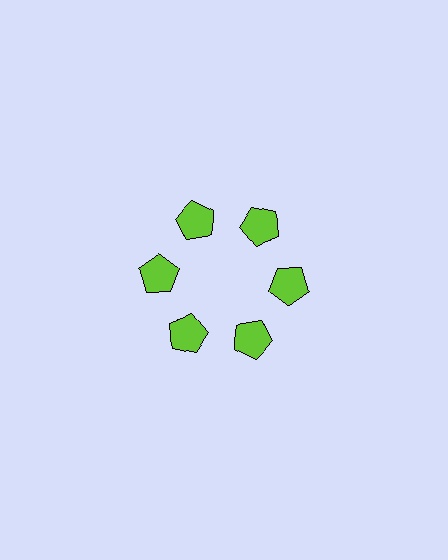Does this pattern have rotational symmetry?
Yes, this pattern has 6-fold rotational symmetry. It looks the same after rotating 60 degrees around the center.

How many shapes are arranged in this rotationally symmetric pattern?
There are 6 shapes, arranged in 6 groups of 1.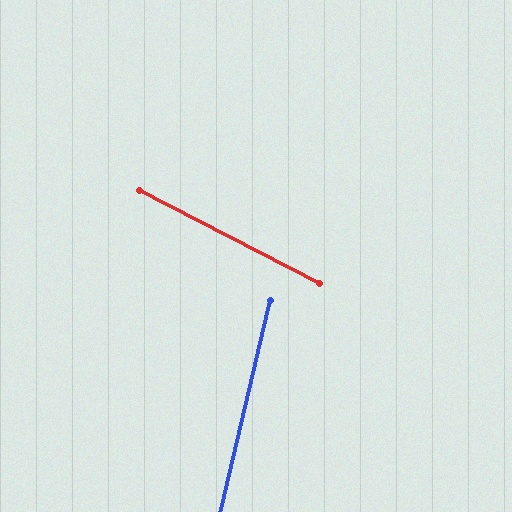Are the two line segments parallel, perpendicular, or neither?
Neither parallel nor perpendicular — they differ by about 76°.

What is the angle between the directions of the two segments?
Approximately 76 degrees.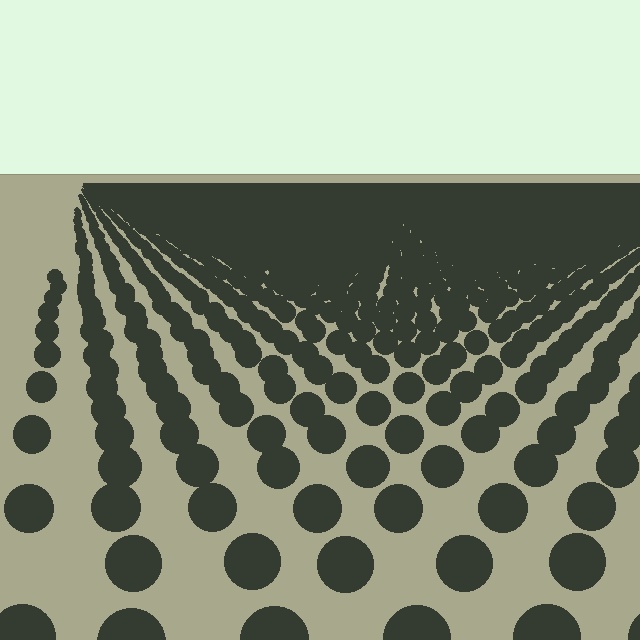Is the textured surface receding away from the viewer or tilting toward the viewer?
The surface is receding away from the viewer. Texture elements get smaller and denser toward the top.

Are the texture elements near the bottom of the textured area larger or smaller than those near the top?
Larger. Near the bottom, elements are closer to the viewer and appear at a bigger on-screen size.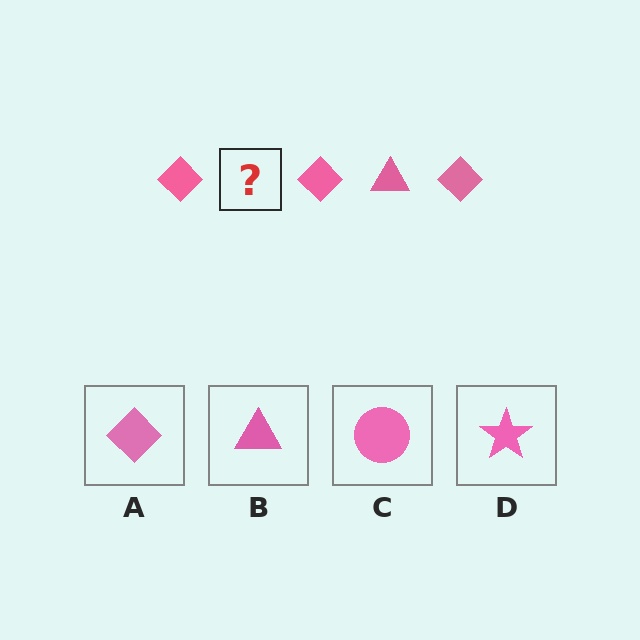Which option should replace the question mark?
Option B.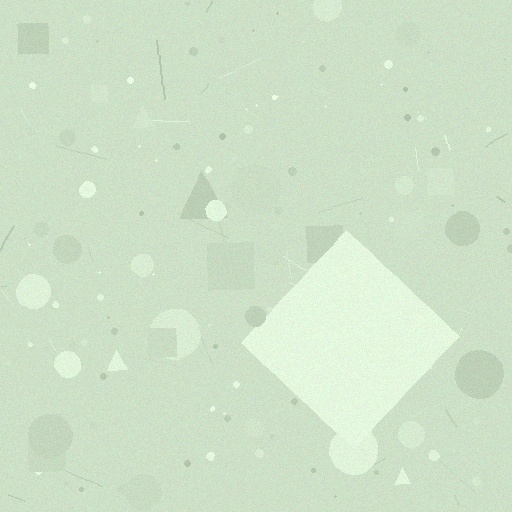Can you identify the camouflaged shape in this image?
The camouflaged shape is a diamond.